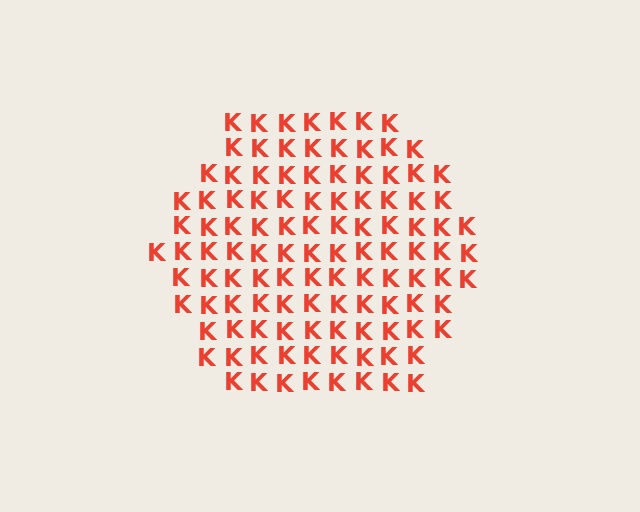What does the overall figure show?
The overall figure shows a hexagon.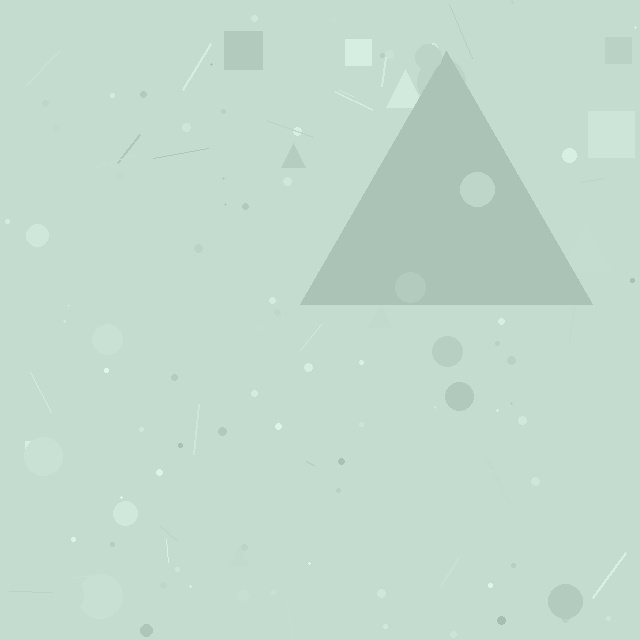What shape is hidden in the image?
A triangle is hidden in the image.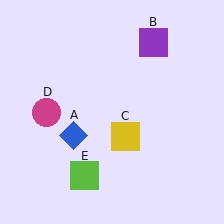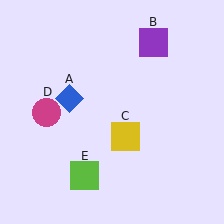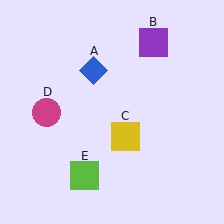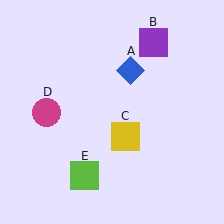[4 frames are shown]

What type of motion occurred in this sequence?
The blue diamond (object A) rotated clockwise around the center of the scene.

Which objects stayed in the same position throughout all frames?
Purple square (object B) and yellow square (object C) and magenta circle (object D) and lime square (object E) remained stationary.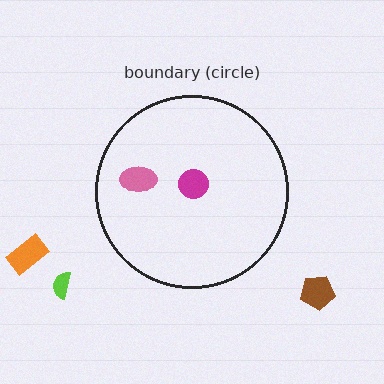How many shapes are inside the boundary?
2 inside, 3 outside.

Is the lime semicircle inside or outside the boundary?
Outside.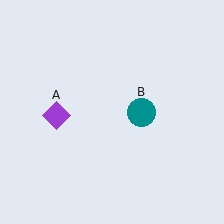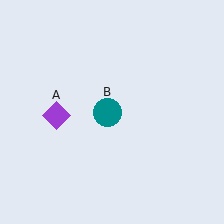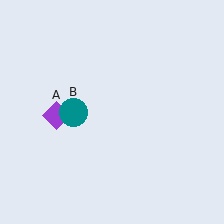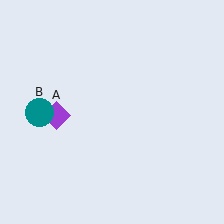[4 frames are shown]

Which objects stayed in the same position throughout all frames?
Purple diamond (object A) remained stationary.